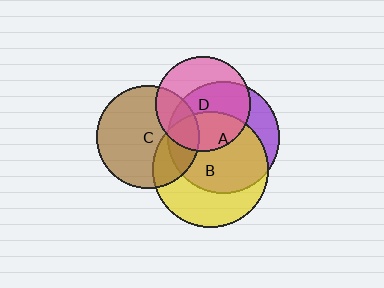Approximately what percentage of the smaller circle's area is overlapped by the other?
Approximately 25%.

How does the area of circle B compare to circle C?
Approximately 1.3 times.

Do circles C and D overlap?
Yes.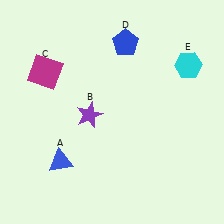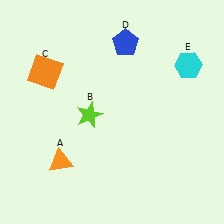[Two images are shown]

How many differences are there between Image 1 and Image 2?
There are 3 differences between the two images.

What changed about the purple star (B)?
In Image 1, B is purple. In Image 2, it changed to lime.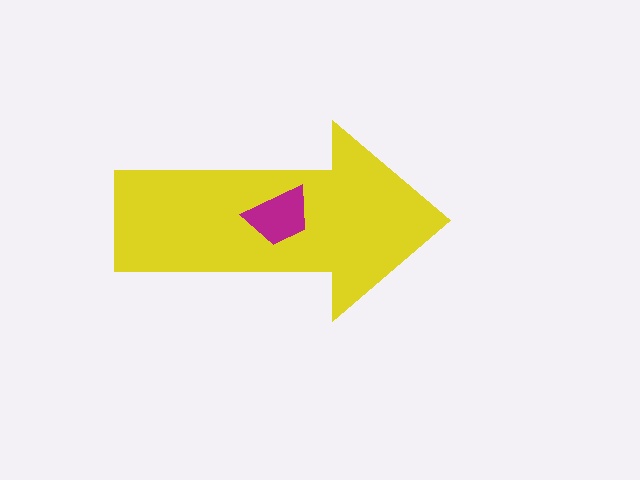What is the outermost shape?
The yellow arrow.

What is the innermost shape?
The magenta trapezoid.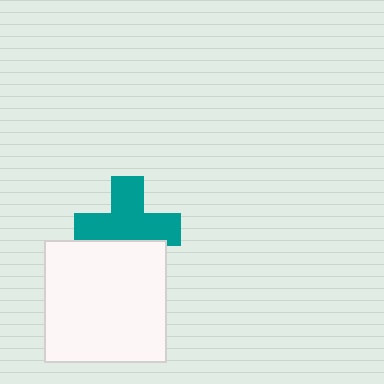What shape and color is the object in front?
The object in front is a white square.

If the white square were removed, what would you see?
You would see the complete teal cross.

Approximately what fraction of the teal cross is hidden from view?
Roughly 30% of the teal cross is hidden behind the white square.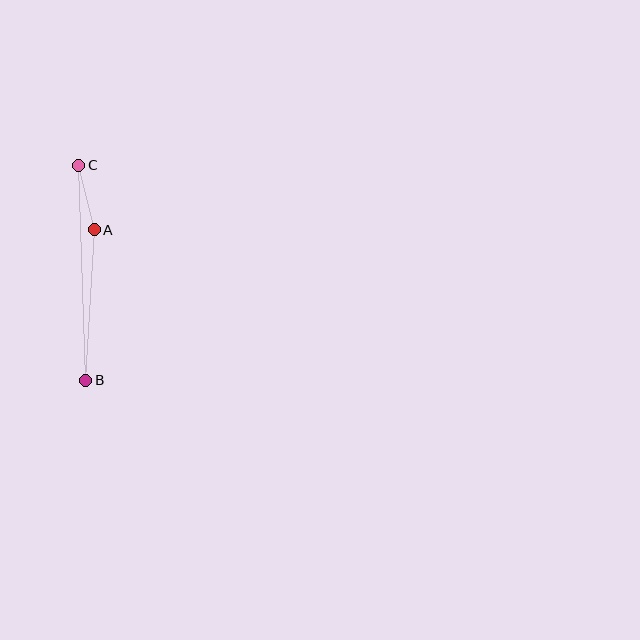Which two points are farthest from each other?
Points B and C are farthest from each other.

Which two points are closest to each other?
Points A and C are closest to each other.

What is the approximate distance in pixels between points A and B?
The distance between A and B is approximately 150 pixels.